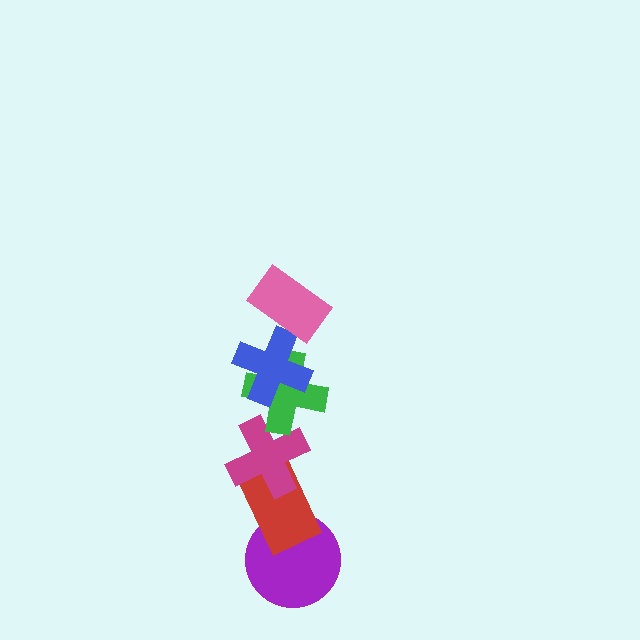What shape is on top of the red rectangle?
The magenta cross is on top of the red rectangle.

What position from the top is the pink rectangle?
The pink rectangle is 1st from the top.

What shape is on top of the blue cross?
The pink rectangle is on top of the blue cross.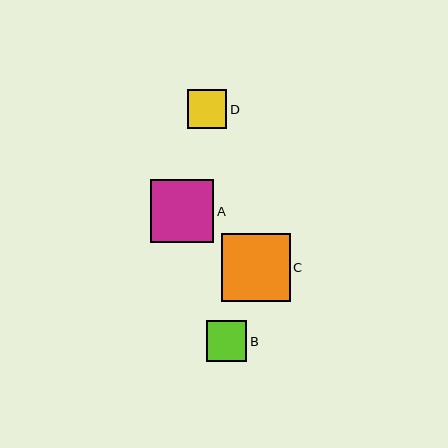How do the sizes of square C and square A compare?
Square C and square A are approximately the same size.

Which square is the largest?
Square C is the largest with a size of approximately 68 pixels.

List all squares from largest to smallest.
From largest to smallest: C, A, B, D.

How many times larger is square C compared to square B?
Square C is approximately 1.7 times the size of square B.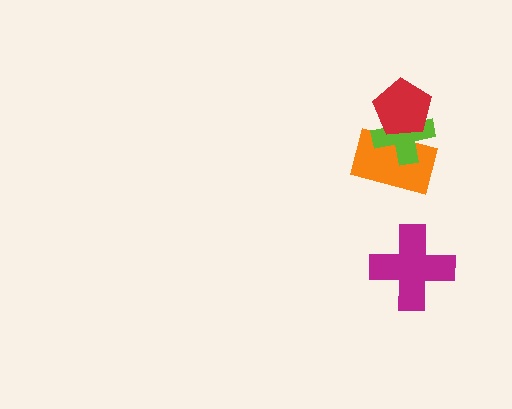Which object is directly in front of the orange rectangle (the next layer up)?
The lime cross is directly in front of the orange rectangle.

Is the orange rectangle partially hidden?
Yes, it is partially covered by another shape.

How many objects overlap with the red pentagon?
2 objects overlap with the red pentagon.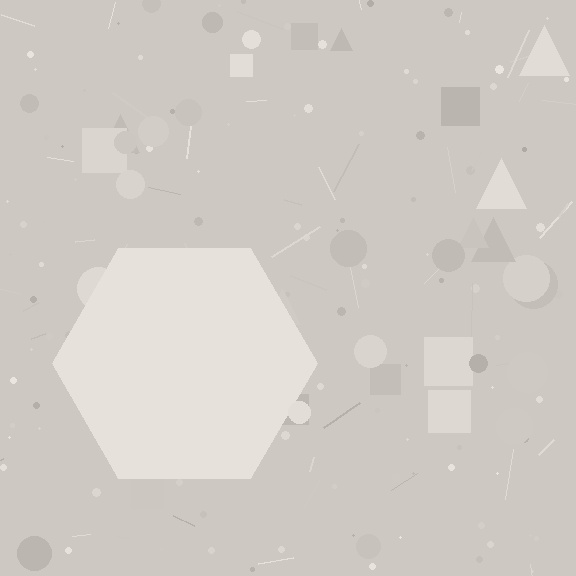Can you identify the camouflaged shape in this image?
The camouflaged shape is a hexagon.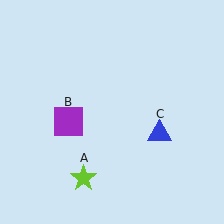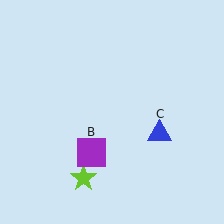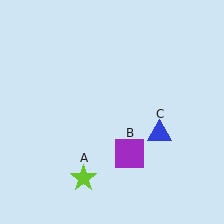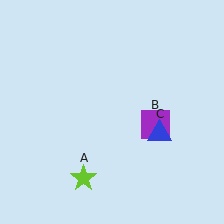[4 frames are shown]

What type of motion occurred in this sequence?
The purple square (object B) rotated counterclockwise around the center of the scene.